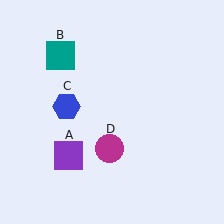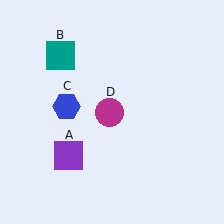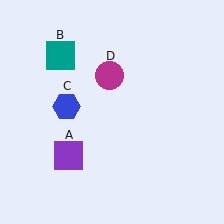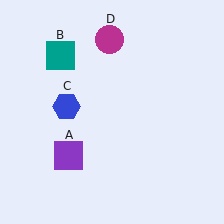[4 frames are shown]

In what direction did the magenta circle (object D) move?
The magenta circle (object D) moved up.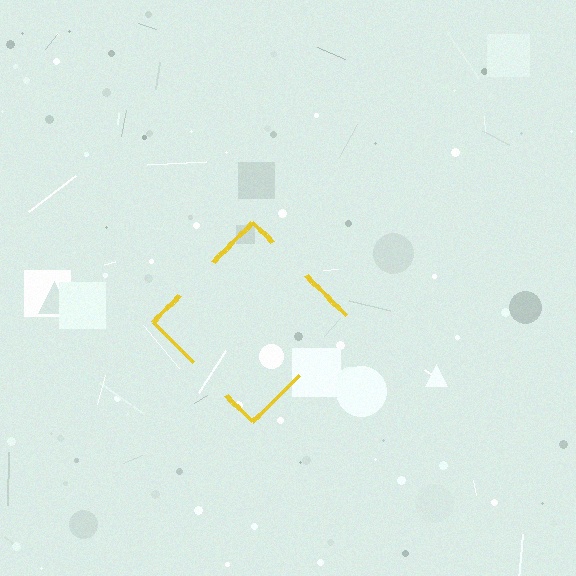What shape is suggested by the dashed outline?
The dashed outline suggests a diamond.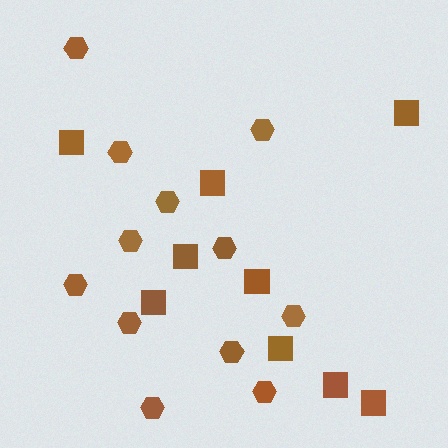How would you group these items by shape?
There are 2 groups: one group of squares (9) and one group of hexagons (12).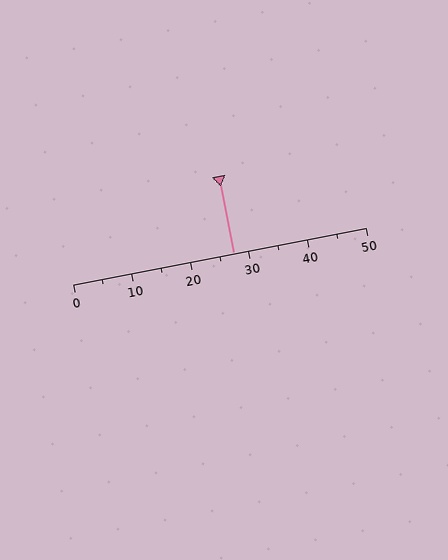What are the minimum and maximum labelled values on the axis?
The axis runs from 0 to 50.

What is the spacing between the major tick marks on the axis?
The major ticks are spaced 10 apart.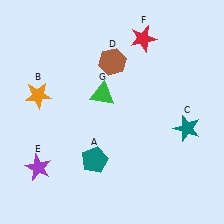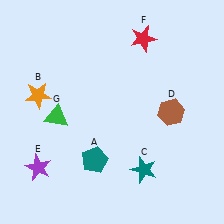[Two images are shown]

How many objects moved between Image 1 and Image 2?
3 objects moved between the two images.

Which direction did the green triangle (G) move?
The green triangle (G) moved left.